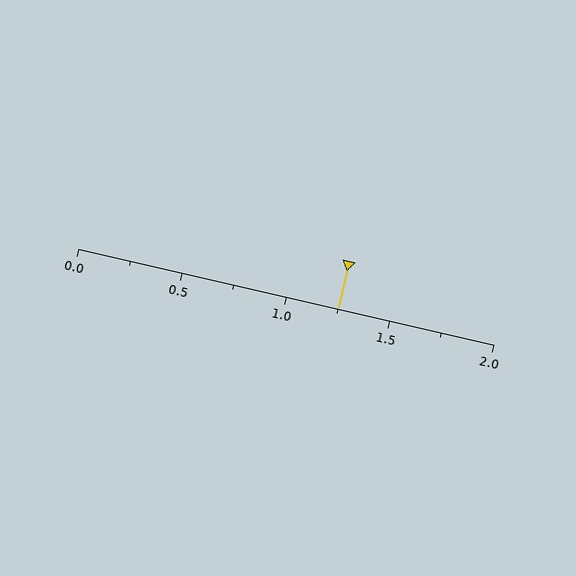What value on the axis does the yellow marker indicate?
The marker indicates approximately 1.25.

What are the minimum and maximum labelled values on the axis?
The axis runs from 0.0 to 2.0.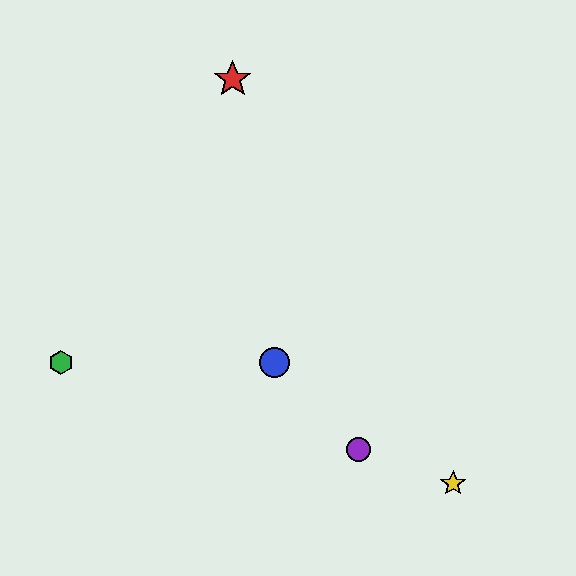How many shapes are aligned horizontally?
2 shapes (the blue circle, the green hexagon) are aligned horizontally.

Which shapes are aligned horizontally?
The blue circle, the green hexagon are aligned horizontally.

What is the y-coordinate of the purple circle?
The purple circle is at y≈450.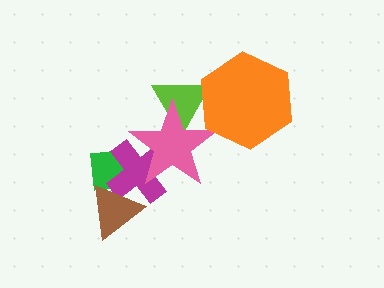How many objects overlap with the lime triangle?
2 objects overlap with the lime triangle.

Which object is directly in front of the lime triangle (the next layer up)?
The pink star is directly in front of the lime triangle.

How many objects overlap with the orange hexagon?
2 objects overlap with the orange hexagon.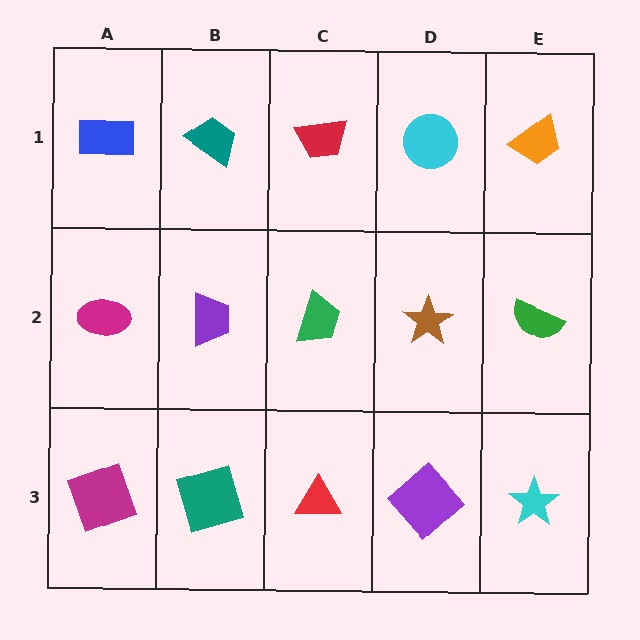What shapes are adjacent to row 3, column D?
A brown star (row 2, column D), a red triangle (row 3, column C), a cyan star (row 3, column E).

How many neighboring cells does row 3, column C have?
3.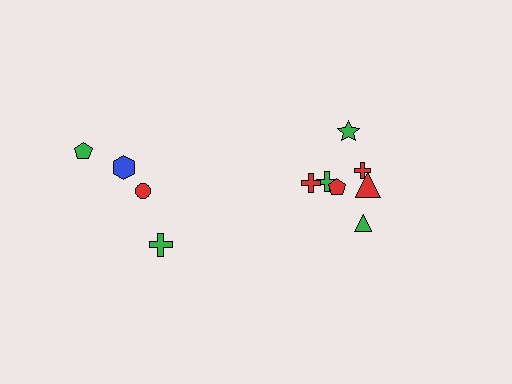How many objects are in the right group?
There are 7 objects.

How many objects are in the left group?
There are 4 objects.